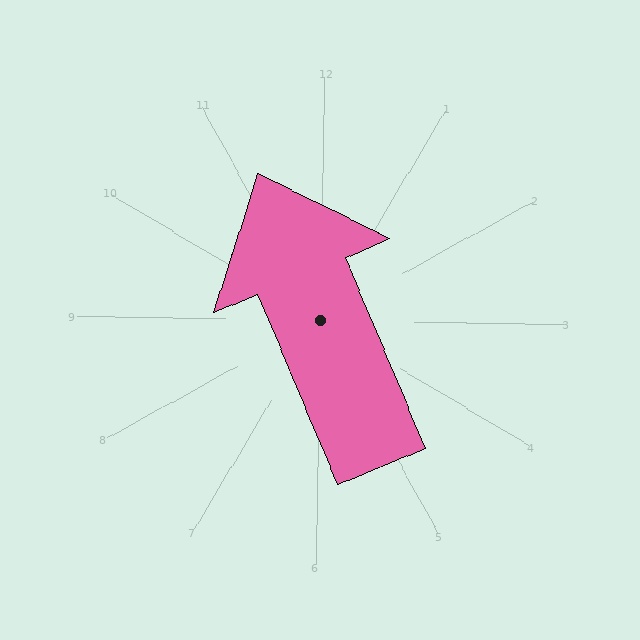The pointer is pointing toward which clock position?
Roughly 11 o'clock.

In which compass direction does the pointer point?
Northwest.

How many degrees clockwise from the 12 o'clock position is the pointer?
Approximately 336 degrees.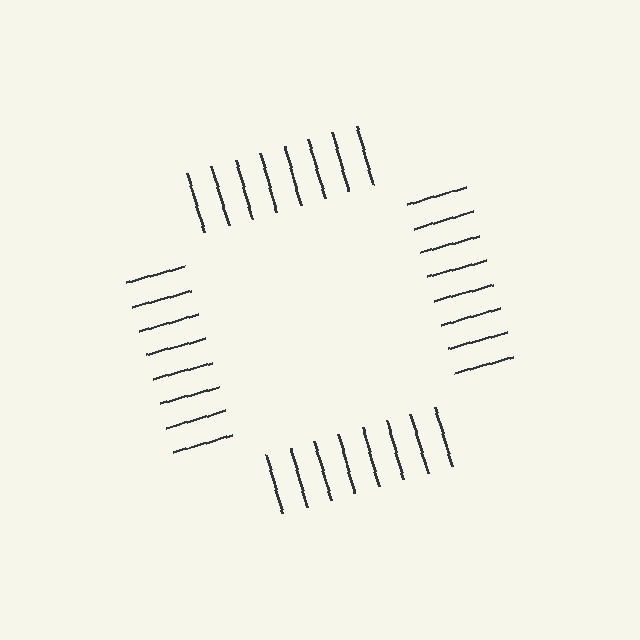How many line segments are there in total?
32 — 8 along each of the 4 edges.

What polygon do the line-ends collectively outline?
An illusory square — the line segments terminate on its edges but no continuous stroke is drawn.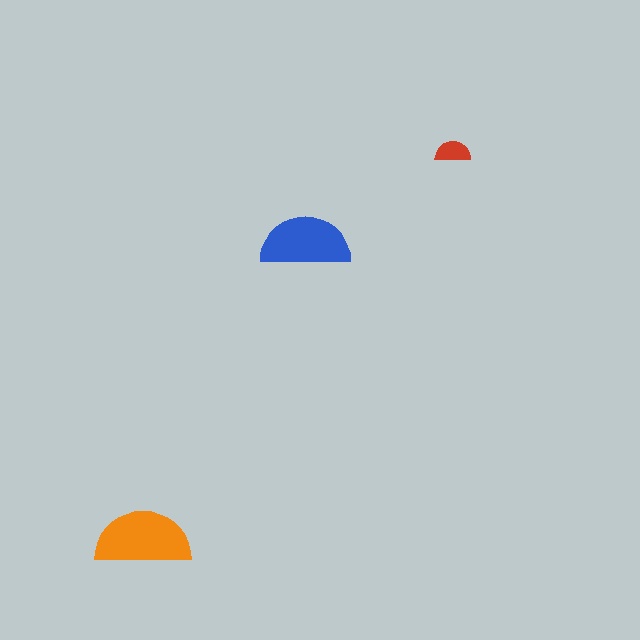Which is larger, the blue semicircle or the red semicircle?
The blue one.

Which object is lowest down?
The orange semicircle is bottommost.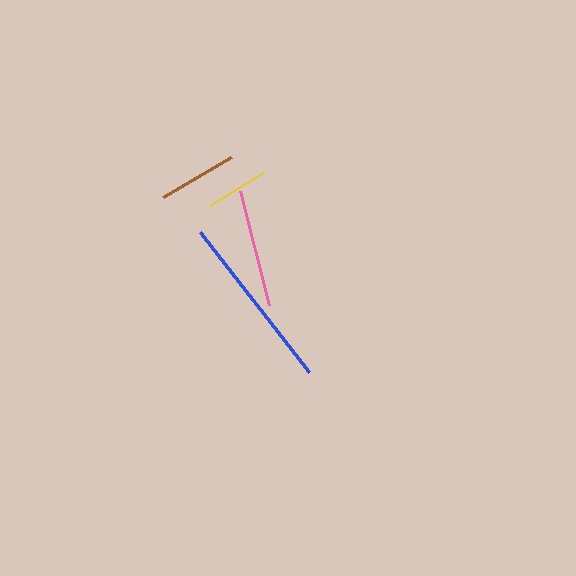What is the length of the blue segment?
The blue segment is approximately 178 pixels long.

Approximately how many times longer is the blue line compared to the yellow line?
The blue line is approximately 2.8 times the length of the yellow line.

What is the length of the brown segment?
The brown segment is approximately 79 pixels long.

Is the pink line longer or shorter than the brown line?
The pink line is longer than the brown line.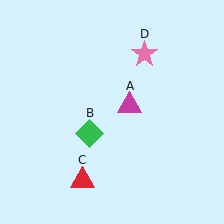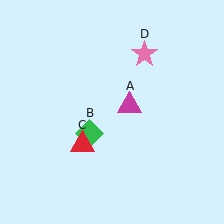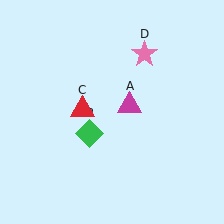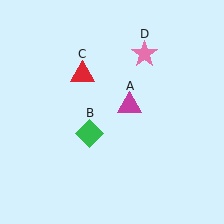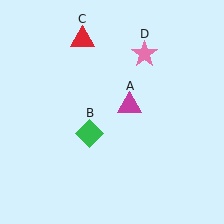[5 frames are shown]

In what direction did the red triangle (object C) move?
The red triangle (object C) moved up.